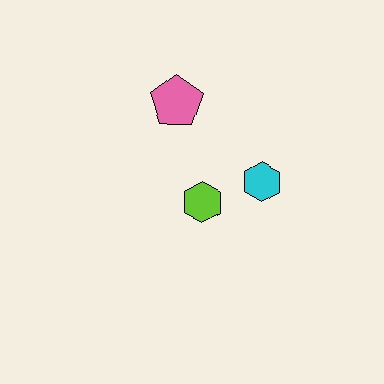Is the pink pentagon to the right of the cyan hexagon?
No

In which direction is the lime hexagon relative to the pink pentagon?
The lime hexagon is below the pink pentagon.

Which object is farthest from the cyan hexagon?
The pink pentagon is farthest from the cyan hexagon.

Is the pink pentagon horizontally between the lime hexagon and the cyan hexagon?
No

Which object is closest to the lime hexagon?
The cyan hexagon is closest to the lime hexagon.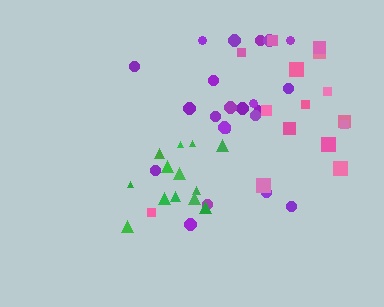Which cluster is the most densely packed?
Green.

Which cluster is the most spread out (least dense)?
Purple.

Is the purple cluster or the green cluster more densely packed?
Green.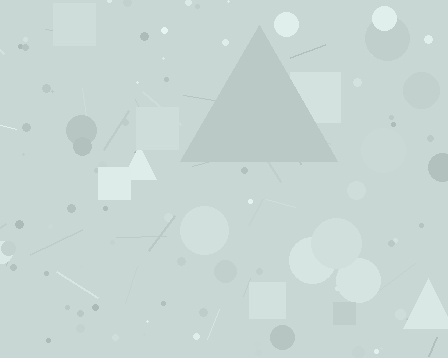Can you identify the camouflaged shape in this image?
The camouflaged shape is a triangle.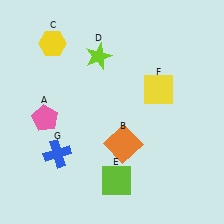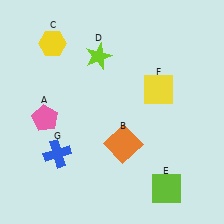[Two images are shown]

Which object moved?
The lime square (E) moved right.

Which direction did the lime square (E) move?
The lime square (E) moved right.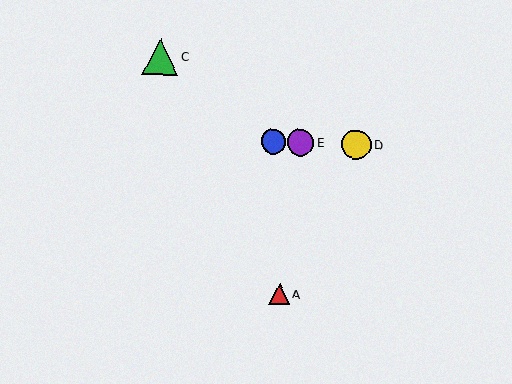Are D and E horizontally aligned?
Yes, both are at y≈145.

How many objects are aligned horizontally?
3 objects (B, D, E) are aligned horizontally.